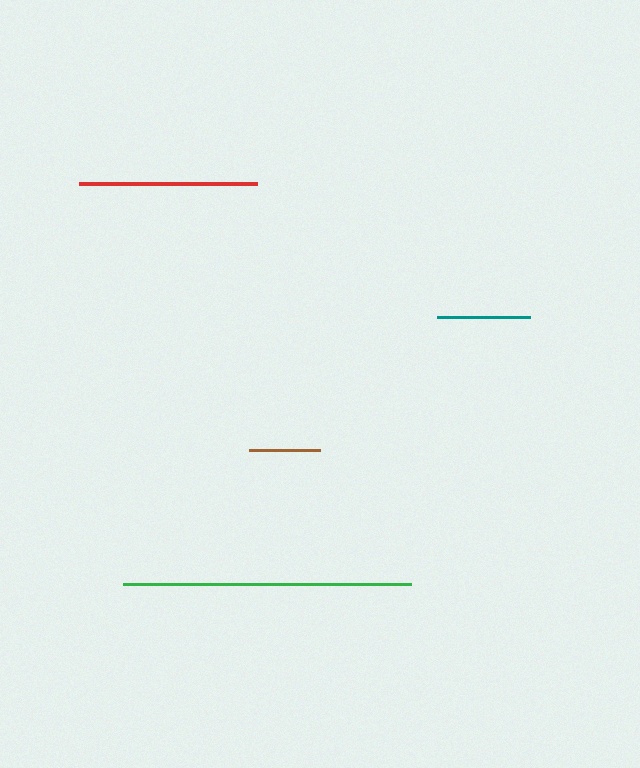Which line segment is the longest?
The green line is the longest at approximately 288 pixels.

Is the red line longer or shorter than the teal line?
The red line is longer than the teal line.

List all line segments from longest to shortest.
From longest to shortest: green, red, teal, brown.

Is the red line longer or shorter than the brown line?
The red line is longer than the brown line.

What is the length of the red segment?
The red segment is approximately 178 pixels long.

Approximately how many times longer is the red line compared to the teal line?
The red line is approximately 1.9 times the length of the teal line.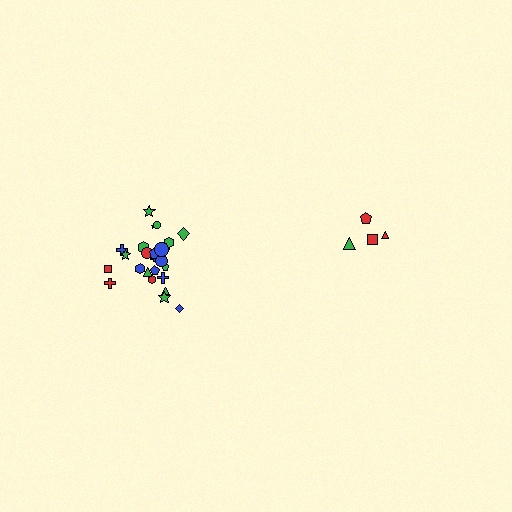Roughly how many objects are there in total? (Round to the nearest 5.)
Roughly 30 objects in total.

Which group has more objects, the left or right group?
The left group.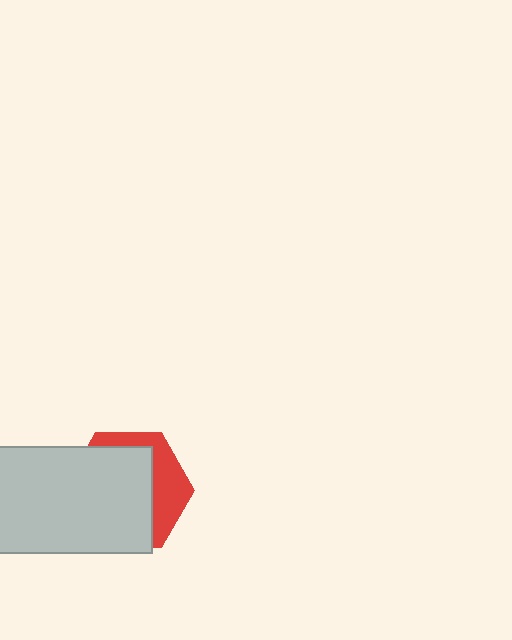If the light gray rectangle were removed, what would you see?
You would see the complete red hexagon.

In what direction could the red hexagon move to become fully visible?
The red hexagon could move toward the upper-right. That would shift it out from behind the light gray rectangle entirely.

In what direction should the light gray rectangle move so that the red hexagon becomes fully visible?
The light gray rectangle should move toward the lower-left. That is the shortest direction to clear the overlap and leave the red hexagon fully visible.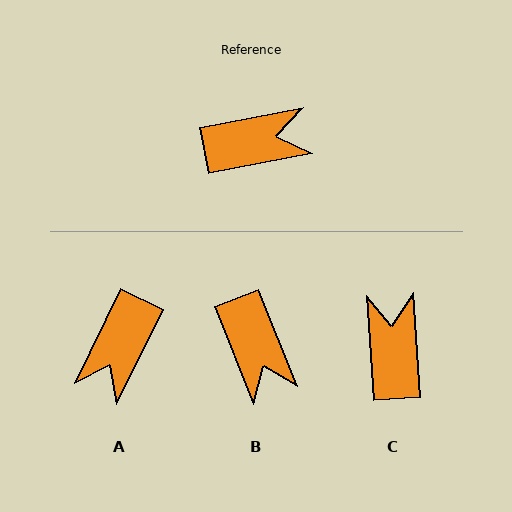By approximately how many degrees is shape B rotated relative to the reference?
Approximately 80 degrees clockwise.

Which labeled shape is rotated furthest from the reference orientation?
A, about 127 degrees away.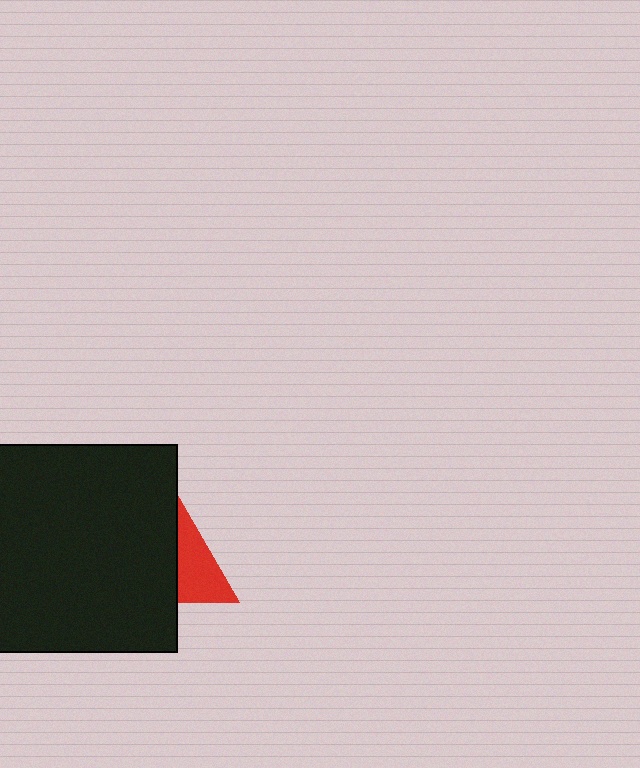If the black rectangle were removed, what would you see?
You would see the complete red triangle.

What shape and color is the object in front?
The object in front is a black rectangle.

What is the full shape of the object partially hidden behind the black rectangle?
The partially hidden object is a red triangle.